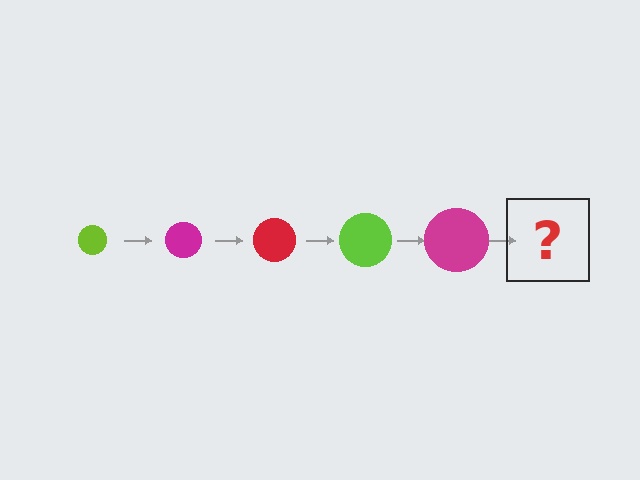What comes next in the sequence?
The next element should be a red circle, larger than the previous one.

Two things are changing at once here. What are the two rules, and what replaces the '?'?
The two rules are that the circle grows larger each step and the color cycles through lime, magenta, and red. The '?' should be a red circle, larger than the previous one.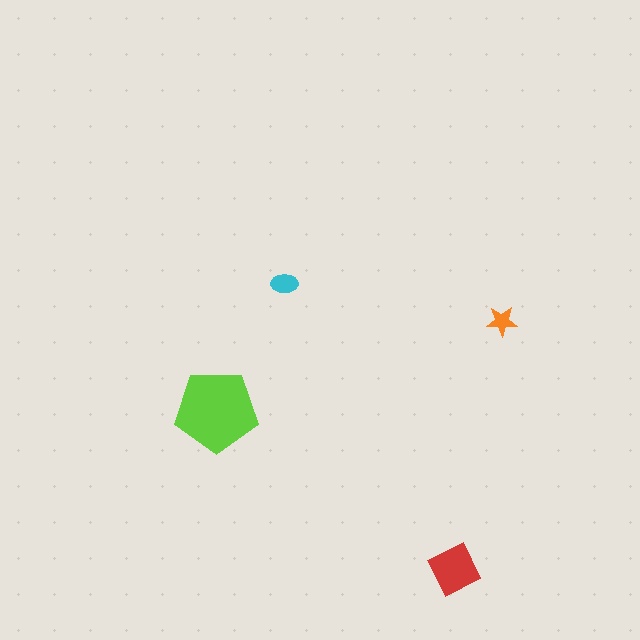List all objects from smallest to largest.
The orange star, the cyan ellipse, the red diamond, the lime pentagon.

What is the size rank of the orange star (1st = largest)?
4th.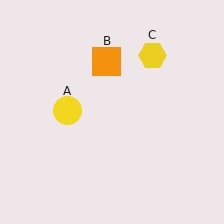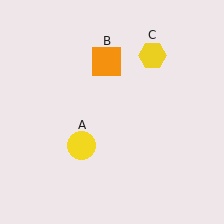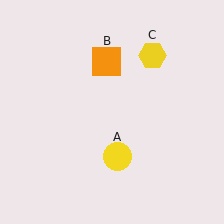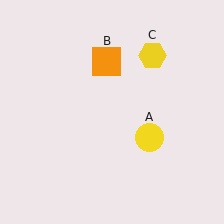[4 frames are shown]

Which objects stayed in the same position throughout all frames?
Orange square (object B) and yellow hexagon (object C) remained stationary.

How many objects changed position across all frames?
1 object changed position: yellow circle (object A).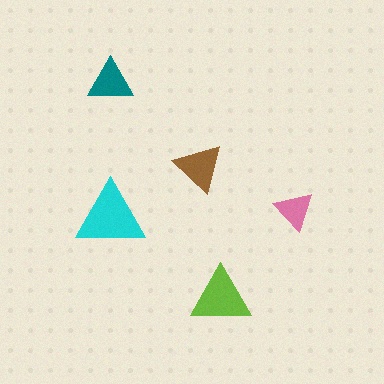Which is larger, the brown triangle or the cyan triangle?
The cyan one.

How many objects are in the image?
There are 5 objects in the image.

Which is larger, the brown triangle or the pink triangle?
The brown one.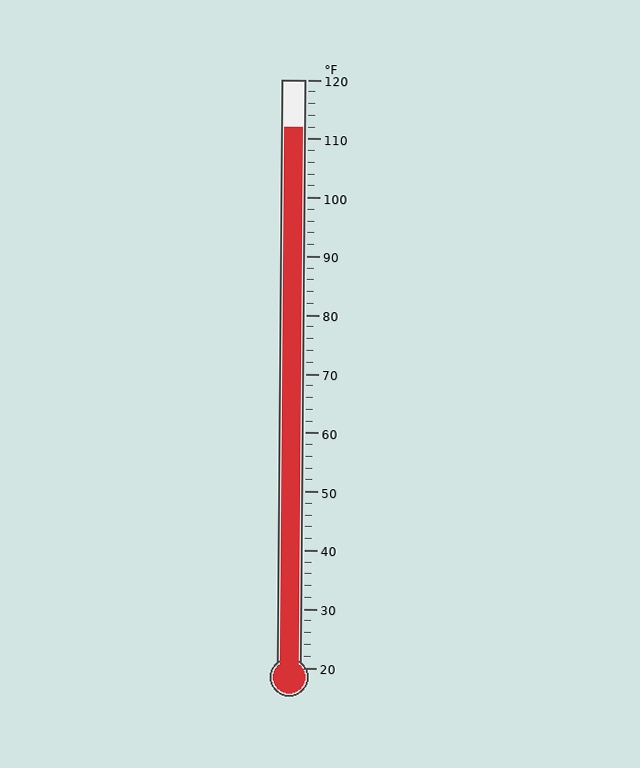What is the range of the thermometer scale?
The thermometer scale ranges from 20°F to 120°F.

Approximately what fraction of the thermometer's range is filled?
The thermometer is filled to approximately 90% of its range.